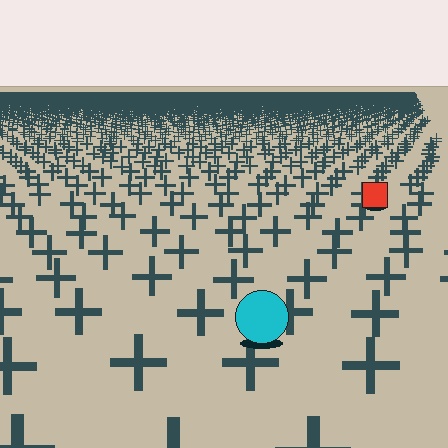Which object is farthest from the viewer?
The red square is farthest from the viewer. It appears smaller and the ground texture around it is denser.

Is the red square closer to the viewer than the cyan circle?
No. The cyan circle is closer — you can tell from the texture gradient: the ground texture is coarser near it.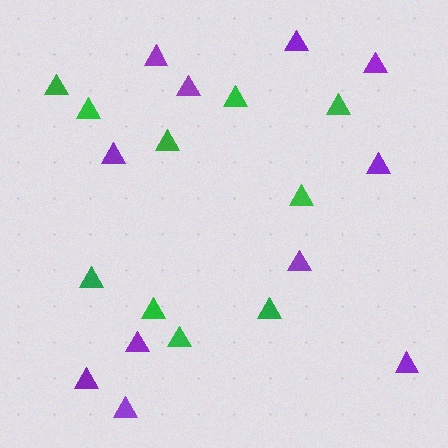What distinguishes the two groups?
There are 2 groups: one group of green triangles (10) and one group of purple triangles (11).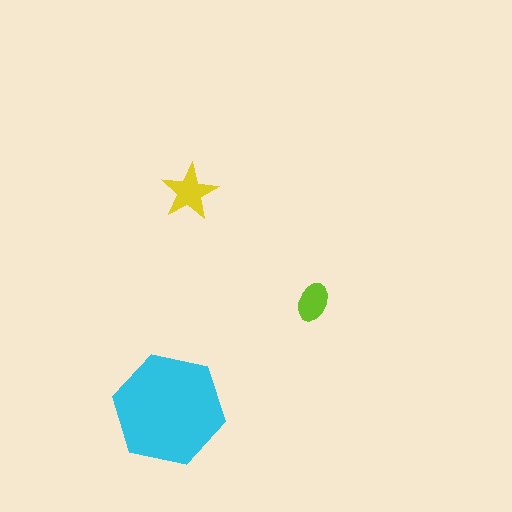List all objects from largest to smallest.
The cyan hexagon, the yellow star, the lime ellipse.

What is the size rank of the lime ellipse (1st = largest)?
3rd.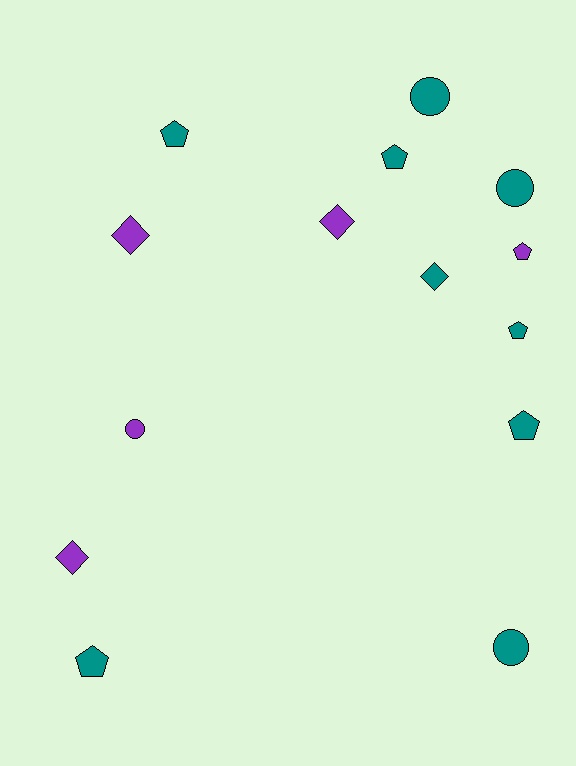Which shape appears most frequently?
Pentagon, with 6 objects.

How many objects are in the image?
There are 14 objects.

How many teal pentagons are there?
There are 5 teal pentagons.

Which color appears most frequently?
Teal, with 9 objects.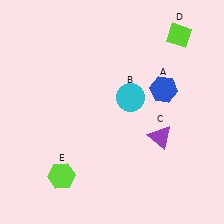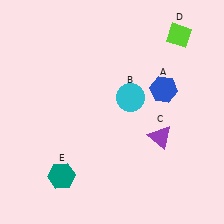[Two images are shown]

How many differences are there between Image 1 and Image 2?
There is 1 difference between the two images.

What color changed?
The hexagon (E) changed from lime in Image 1 to teal in Image 2.